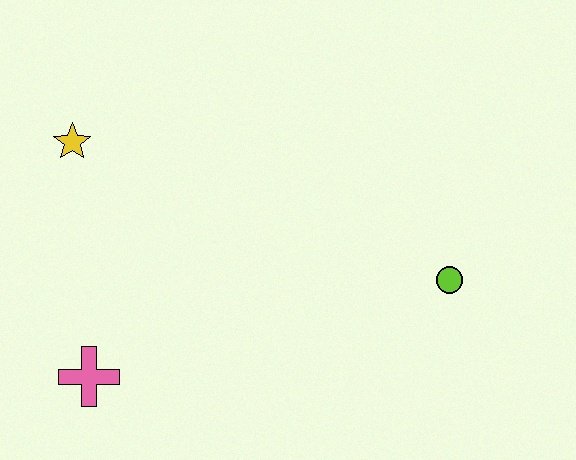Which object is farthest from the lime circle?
The yellow star is farthest from the lime circle.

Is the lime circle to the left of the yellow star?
No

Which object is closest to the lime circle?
The pink cross is closest to the lime circle.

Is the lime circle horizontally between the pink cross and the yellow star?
No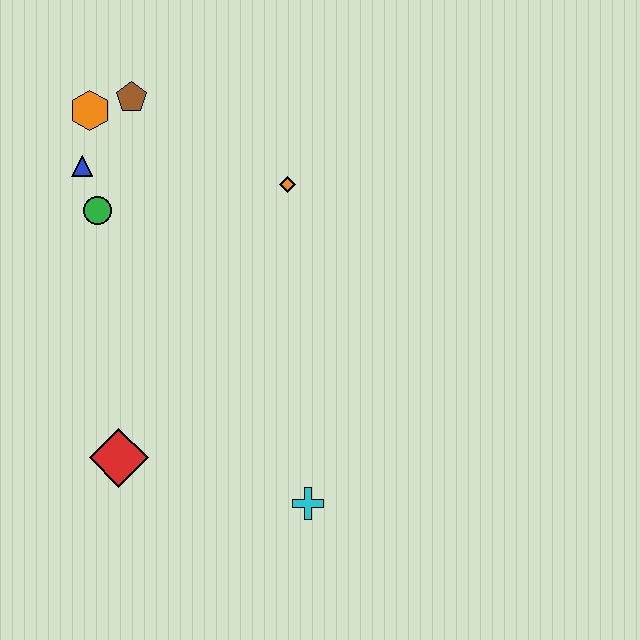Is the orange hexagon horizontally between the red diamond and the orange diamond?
No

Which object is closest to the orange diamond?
The brown pentagon is closest to the orange diamond.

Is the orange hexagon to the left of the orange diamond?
Yes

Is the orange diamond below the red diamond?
No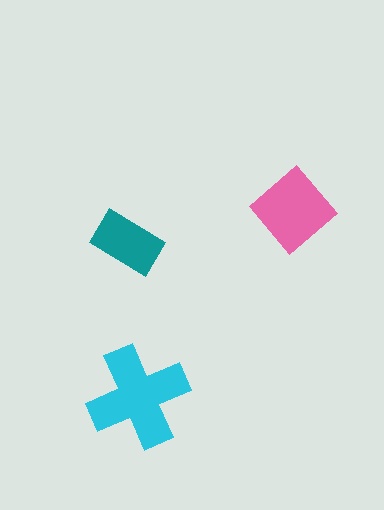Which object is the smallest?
The teal rectangle.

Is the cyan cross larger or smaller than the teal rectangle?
Larger.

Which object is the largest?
The cyan cross.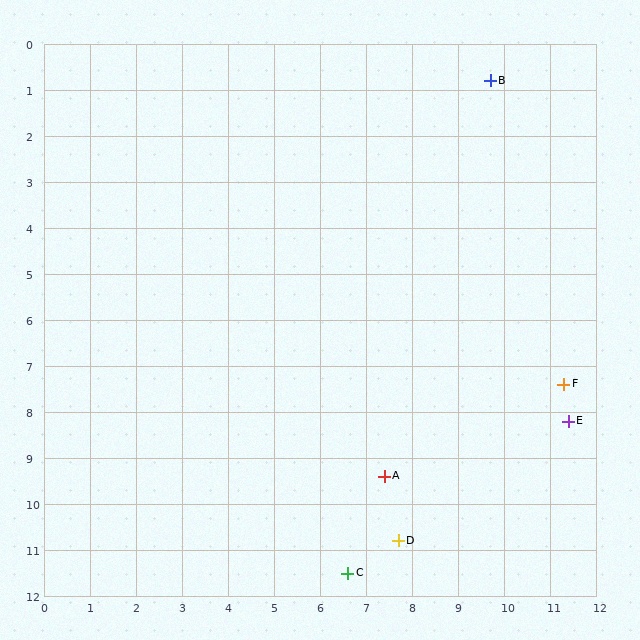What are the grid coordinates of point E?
Point E is at approximately (11.4, 8.2).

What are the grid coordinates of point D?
Point D is at approximately (7.7, 10.8).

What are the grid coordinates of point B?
Point B is at approximately (9.7, 0.8).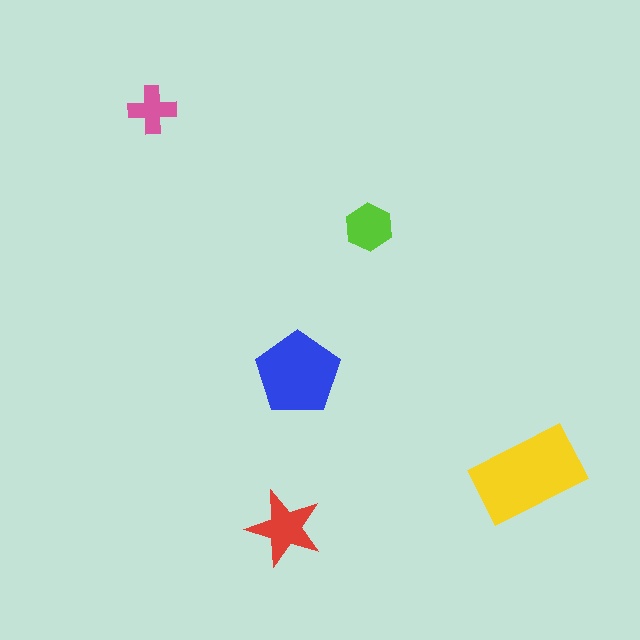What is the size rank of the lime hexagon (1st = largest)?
4th.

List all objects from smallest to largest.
The pink cross, the lime hexagon, the red star, the blue pentagon, the yellow rectangle.